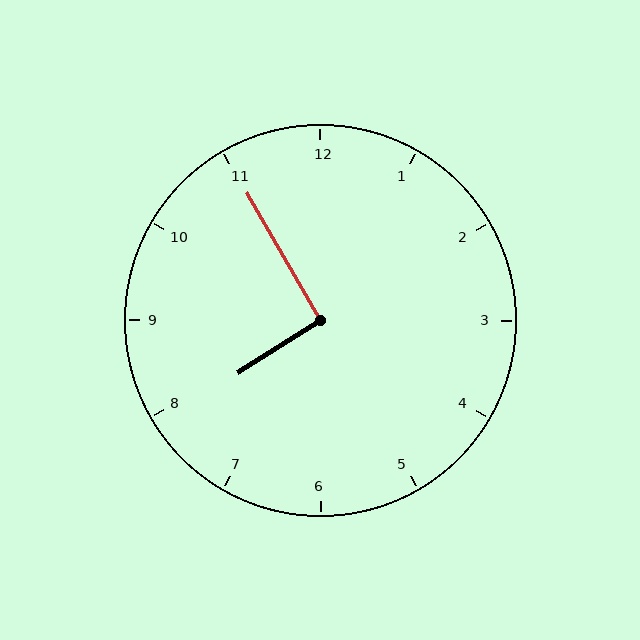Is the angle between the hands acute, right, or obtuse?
It is right.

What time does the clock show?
7:55.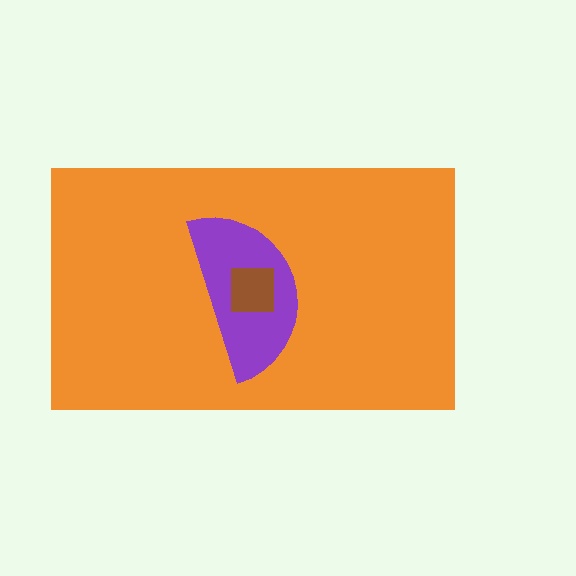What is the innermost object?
The brown square.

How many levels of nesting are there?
3.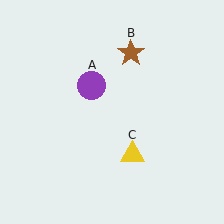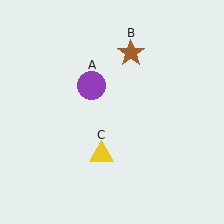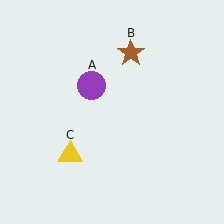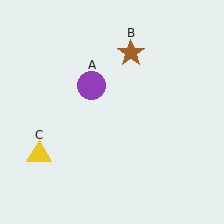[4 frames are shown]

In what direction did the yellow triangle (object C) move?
The yellow triangle (object C) moved left.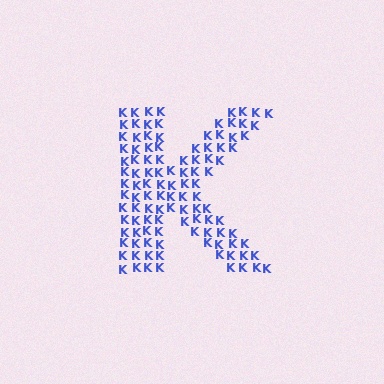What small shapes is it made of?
It is made of small letter K's.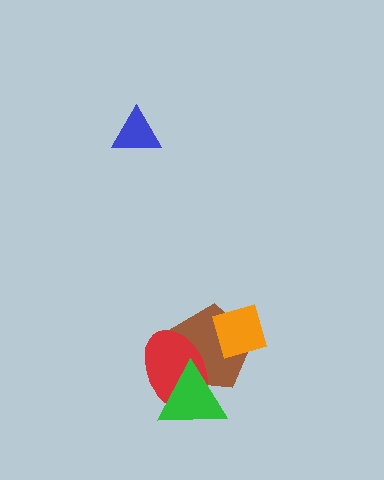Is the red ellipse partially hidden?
Yes, it is partially covered by another shape.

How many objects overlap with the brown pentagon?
3 objects overlap with the brown pentagon.